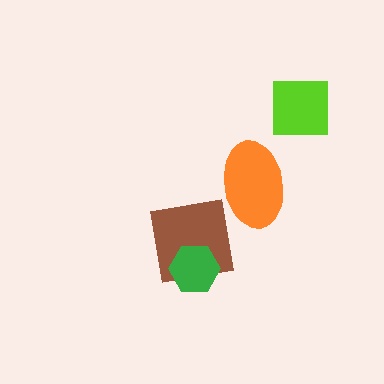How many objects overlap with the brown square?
1 object overlaps with the brown square.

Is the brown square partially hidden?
Yes, it is partially covered by another shape.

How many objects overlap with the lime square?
0 objects overlap with the lime square.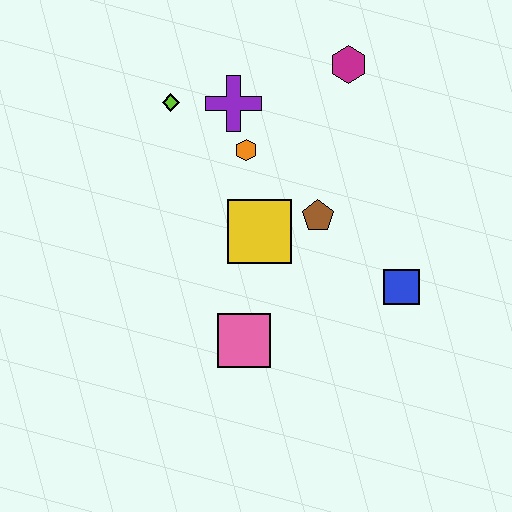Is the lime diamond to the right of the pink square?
No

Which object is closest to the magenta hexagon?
The purple cross is closest to the magenta hexagon.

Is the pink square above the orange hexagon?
No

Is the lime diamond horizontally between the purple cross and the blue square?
No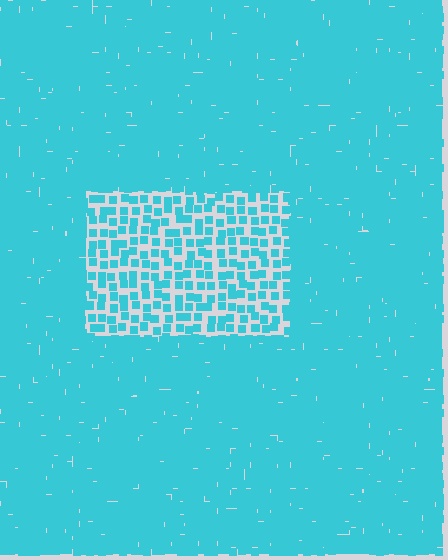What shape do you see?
I see a rectangle.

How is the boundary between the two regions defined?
The boundary is defined by a change in element density (approximately 2.7x ratio). All elements are the same color, size, and shape.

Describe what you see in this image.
The image contains small cyan elements arranged at two different densities. A rectangle-shaped region is visible where the elements are less densely packed than the surrounding area.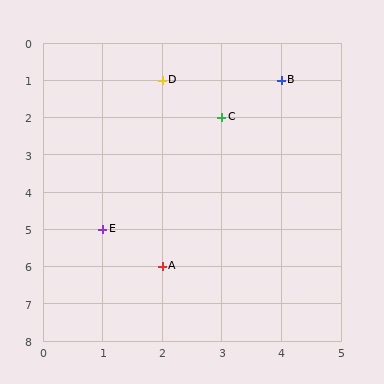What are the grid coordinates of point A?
Point A is at grid coordinates (2, 6).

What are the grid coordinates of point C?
Point C is at grid coordinates (3, 2).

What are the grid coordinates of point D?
Point D is at grid coordinates (2, 1).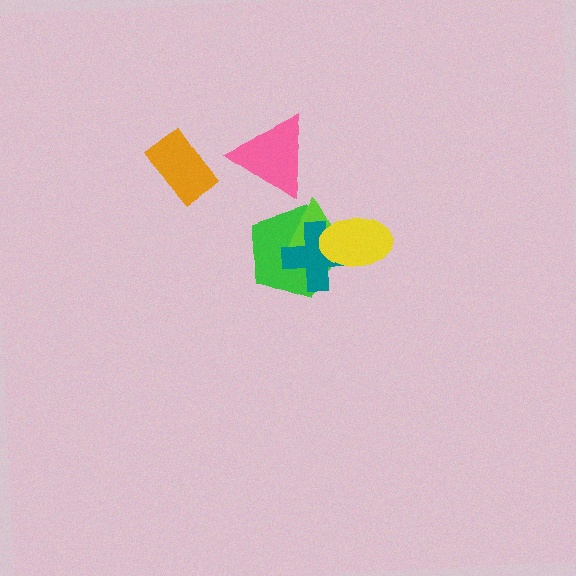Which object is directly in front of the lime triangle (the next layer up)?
The teal cross is directly in front of the lime triangle.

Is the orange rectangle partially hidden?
No, no other shape covers it.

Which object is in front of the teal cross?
The yellow ellipse is in front of the teal cross.